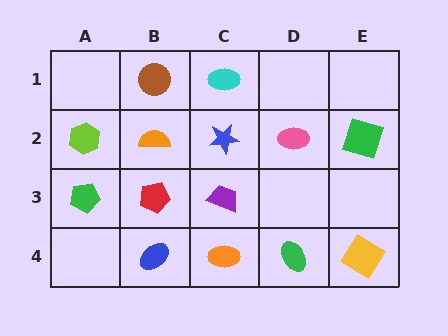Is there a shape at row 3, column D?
No, that cell is empty.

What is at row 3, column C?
A purple trapezoid.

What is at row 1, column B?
A brown circle.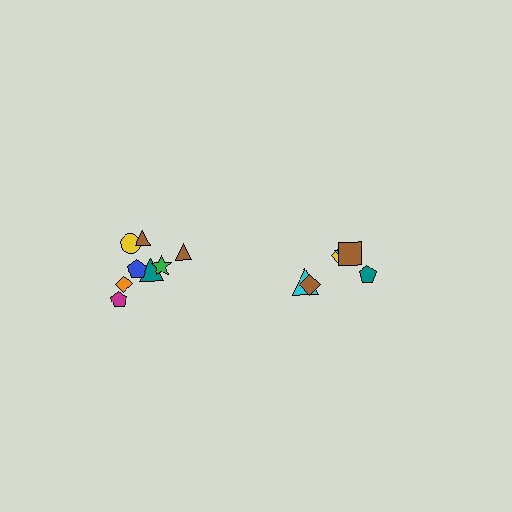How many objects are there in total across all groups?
There are 14 objects.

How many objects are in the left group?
There are 8 objects.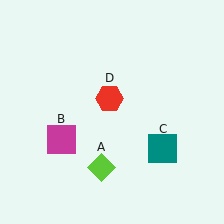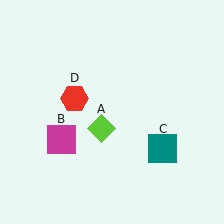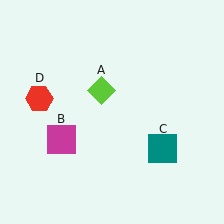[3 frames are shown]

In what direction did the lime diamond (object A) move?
The lime diamond (object A) moved up.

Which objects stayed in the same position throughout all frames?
Magenta square (object B) and teal square (object C) remained stationary.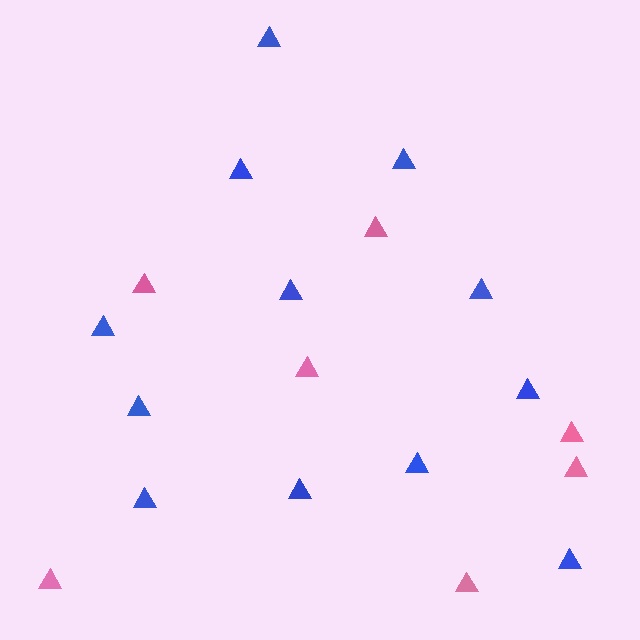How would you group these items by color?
There are 2 groups: one group of pink triangles (7) and one group of blue triangles (12).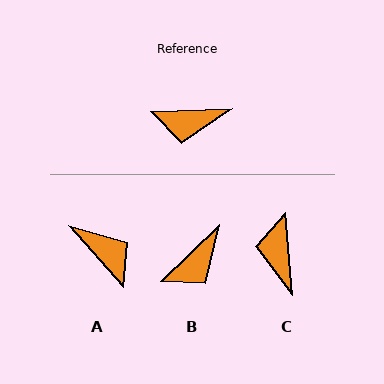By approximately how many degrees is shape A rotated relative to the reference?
Approximately 130 degrees counter-clockwise.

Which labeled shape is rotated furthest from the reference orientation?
A, about 130 degrees away.